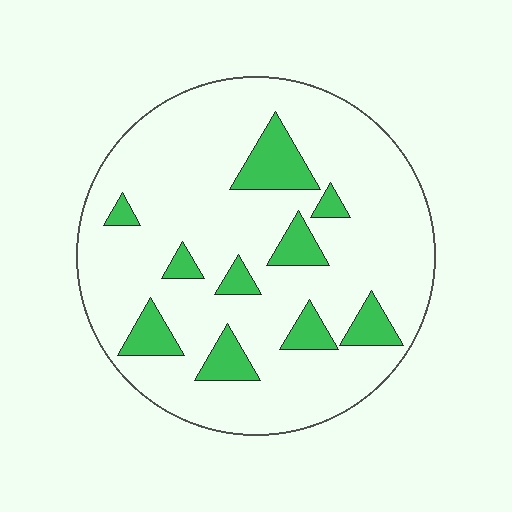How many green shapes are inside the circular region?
10.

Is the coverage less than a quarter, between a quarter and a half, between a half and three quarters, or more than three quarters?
Less than a quarter.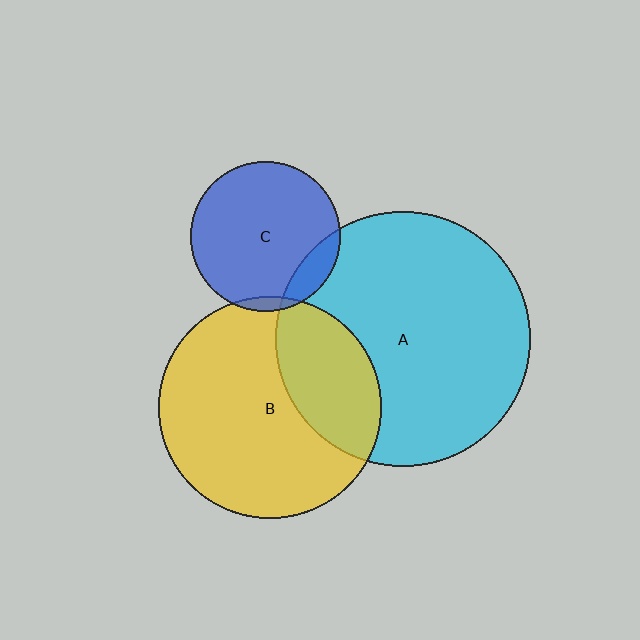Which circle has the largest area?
Circle A (cyan).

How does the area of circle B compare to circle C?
Approximately 2.2 times.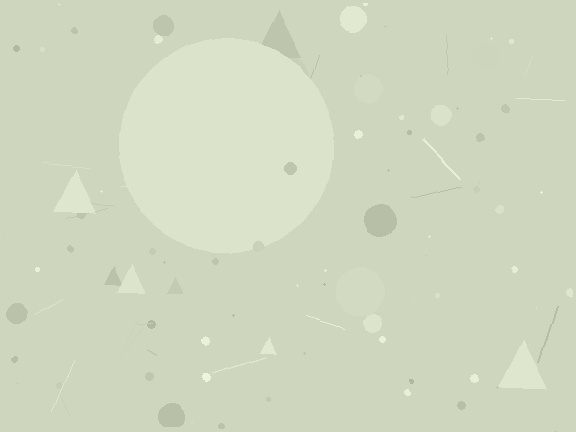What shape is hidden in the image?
A circle is hidden in the image.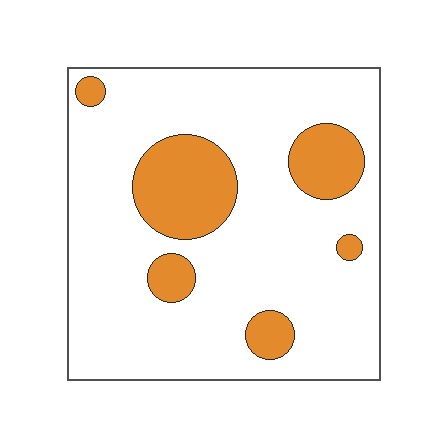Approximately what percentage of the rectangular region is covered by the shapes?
Approximately 20%.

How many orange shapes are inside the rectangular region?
6.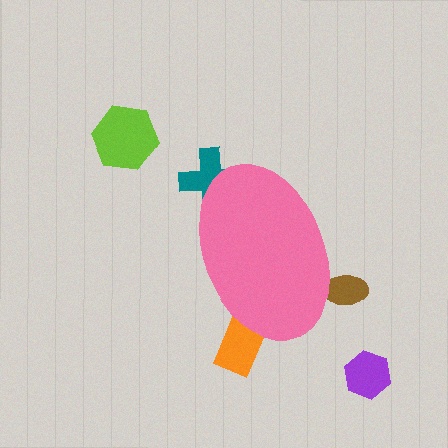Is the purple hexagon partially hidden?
No, the purple hexagon is fully visible.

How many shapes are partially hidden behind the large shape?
3 shapes are partially hidden.